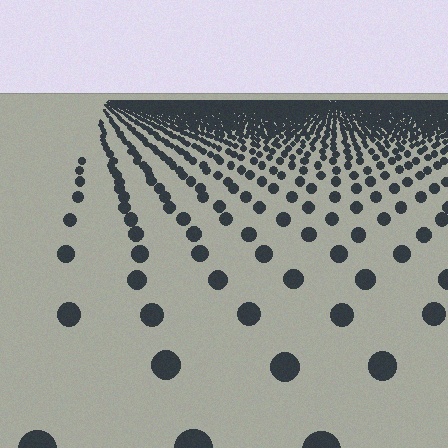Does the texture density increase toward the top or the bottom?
Density increases toward the top.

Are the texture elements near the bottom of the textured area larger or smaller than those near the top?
Larger. Near the bottom, elements are closer to the viewer and appear at a bigger on-screen size.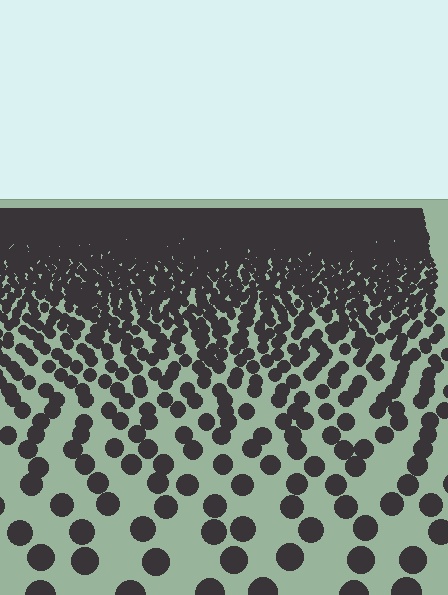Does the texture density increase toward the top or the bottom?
Density increases toward the top.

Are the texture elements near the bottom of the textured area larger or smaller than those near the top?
Larger. Near the bottom, elements are closer to the viewer and appear at a bigger on-screen size.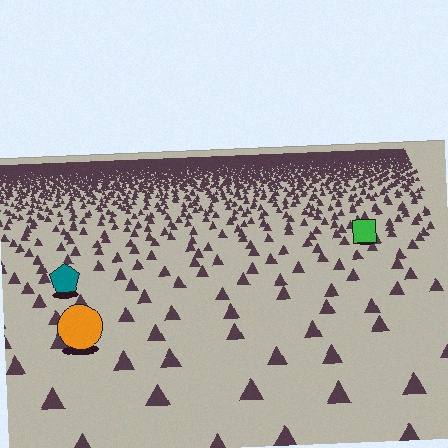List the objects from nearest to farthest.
From nearest to farthest: the orange circle, the teal pentagon, the green square.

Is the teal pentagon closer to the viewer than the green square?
Yes. The teal pentagon is closer — you can tell from the texture gradient: the ground texture is coarser near it.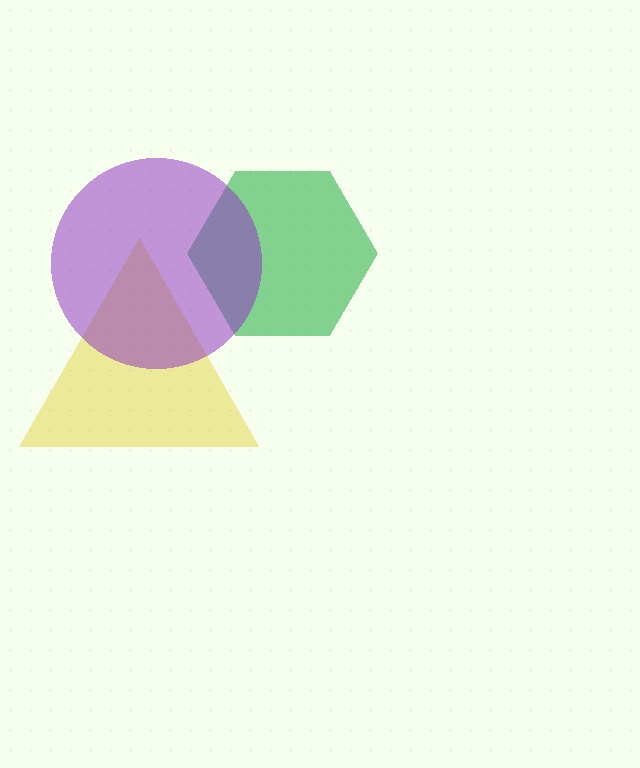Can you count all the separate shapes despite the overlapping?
Yes, there are 3 separate shapes.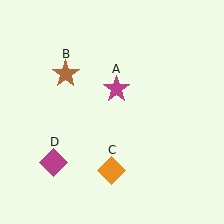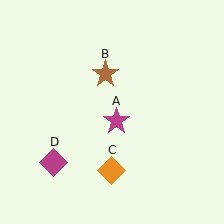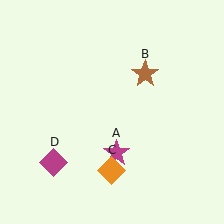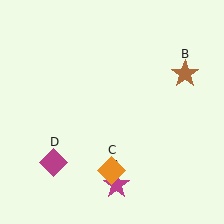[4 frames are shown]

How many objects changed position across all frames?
2 objects changed position: magenta star (object A), brown star (object B).